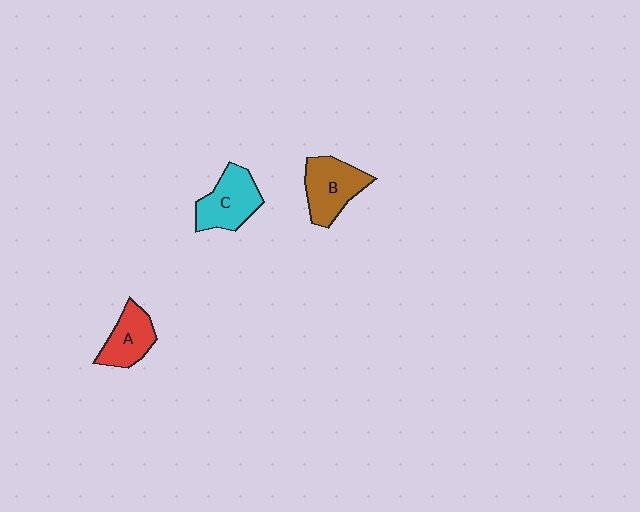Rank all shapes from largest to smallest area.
From largest to smallest: B (brown), C (cyan), A (red).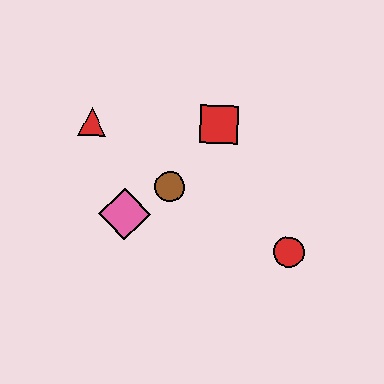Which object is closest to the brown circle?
The pink diamond is closest to the brown circle.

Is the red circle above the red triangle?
No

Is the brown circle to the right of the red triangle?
Yes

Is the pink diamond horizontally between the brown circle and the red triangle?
Yes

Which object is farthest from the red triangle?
The red circle is farthest from the red triangle.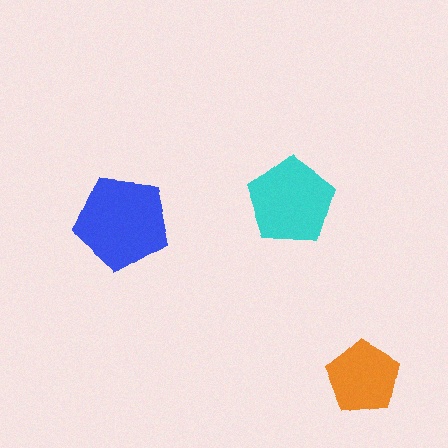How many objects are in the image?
There are 3 objects in the image.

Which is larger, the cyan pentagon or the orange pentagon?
The cyan one.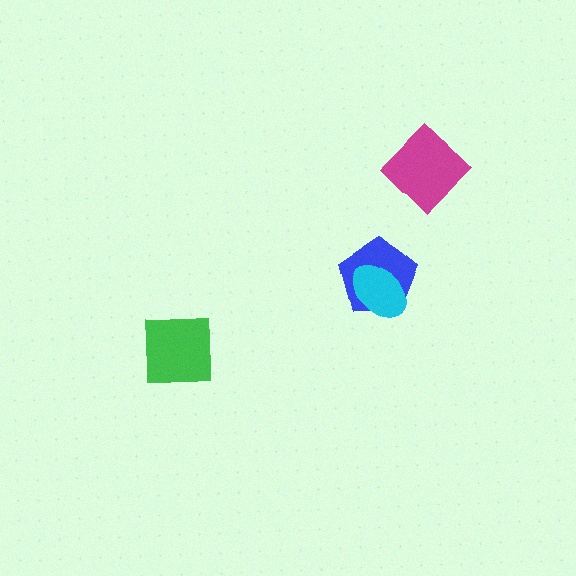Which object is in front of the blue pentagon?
The cyan ellipse is in front of the blue pentagon.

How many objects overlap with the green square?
0 objects overlap with the green square.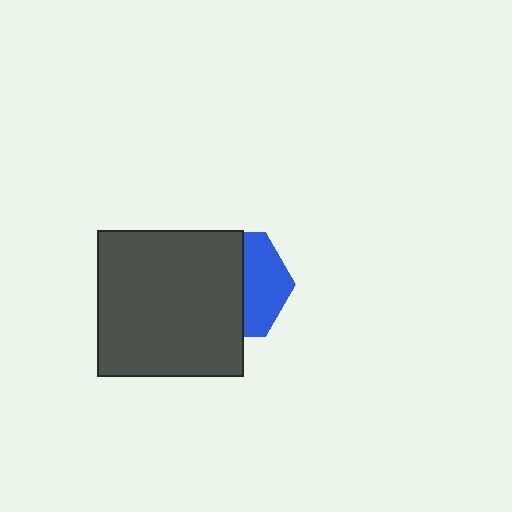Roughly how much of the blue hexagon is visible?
A small part of it is visible (roughly 41%).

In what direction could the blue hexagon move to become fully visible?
The blue hexagon could move right. That would shift it out from behind the dark gray square entirely.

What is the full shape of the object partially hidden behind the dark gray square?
The partially hidden object is a blue hexagon.